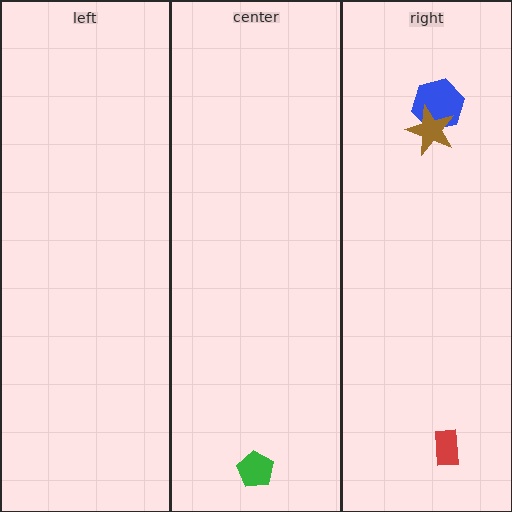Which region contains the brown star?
The right region.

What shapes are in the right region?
The blue hexagon, the red rectangle, the brown star.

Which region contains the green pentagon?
The center region.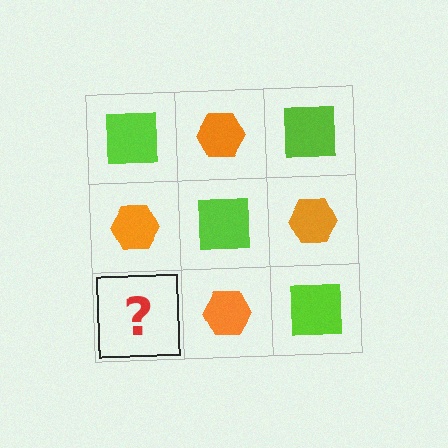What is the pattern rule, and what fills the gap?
The rule is that it alternates lime square and orange hexagon in a checkerboard pattern. The gap should be filled with a lime square.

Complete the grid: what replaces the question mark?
The question mark should be replaced with a lime square.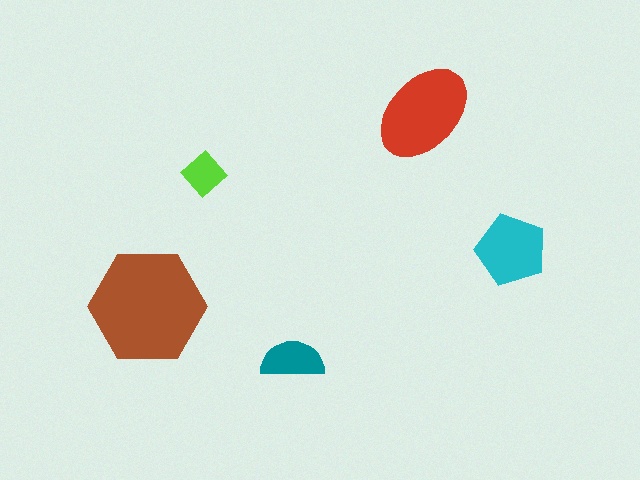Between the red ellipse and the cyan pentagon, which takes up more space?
The red ellipse.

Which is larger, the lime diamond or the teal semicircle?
The teal semicircle.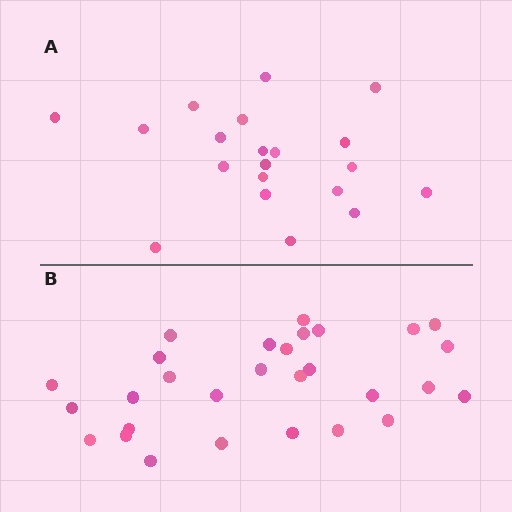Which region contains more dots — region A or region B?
Region B (the bottom region) has more dots.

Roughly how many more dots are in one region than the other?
Region B has roughly 8 or so more dots than region A.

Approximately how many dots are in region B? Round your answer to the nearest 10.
About 30 dots. (The exact count is 29, which rounds to 30.)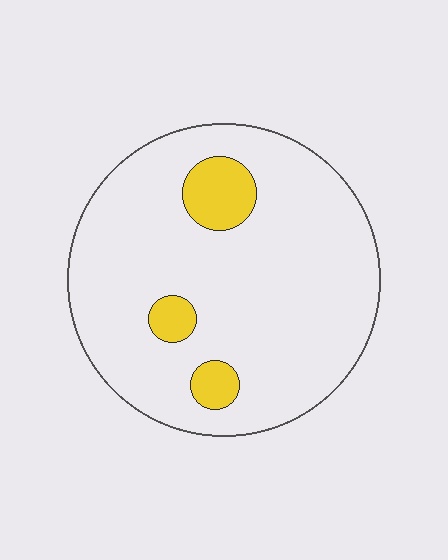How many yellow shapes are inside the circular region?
3.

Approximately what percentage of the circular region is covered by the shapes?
Approximately 10%.